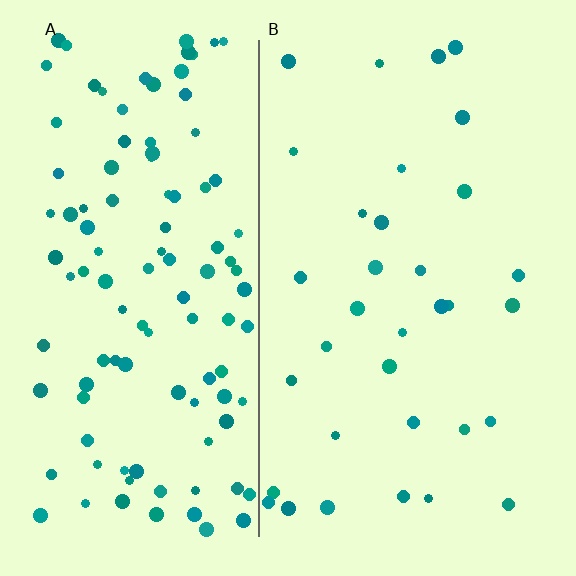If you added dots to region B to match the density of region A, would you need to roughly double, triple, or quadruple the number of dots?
Approximately triple.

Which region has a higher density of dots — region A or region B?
A (the left).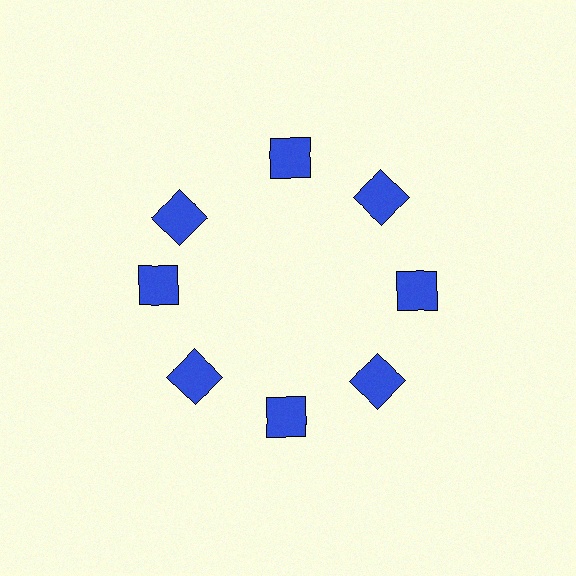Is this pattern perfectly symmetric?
No. The 8 blue squares are arranged in a ring, but one element near the 10 o'clock position is rotated out of alignment along the ring, breaking the 8-fold rotational symmetry.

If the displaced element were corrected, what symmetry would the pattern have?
It would have 8-fold rotational symmetry — the pattern would map onto itself every 45 degrees.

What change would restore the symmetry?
The symmetry would be restored by rotating it back into even spacing with its neighbors so that all 8 squares sit at equal angles and equal distance from the center.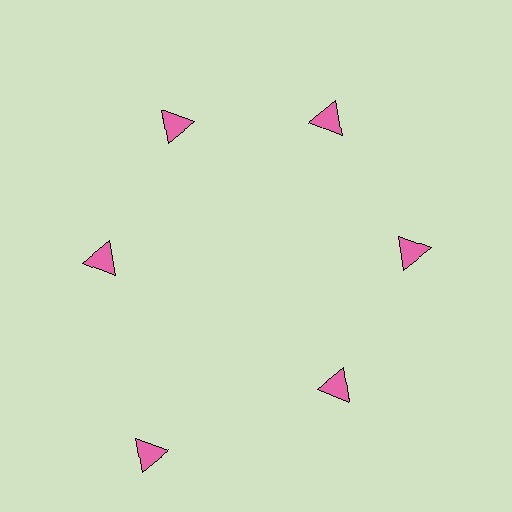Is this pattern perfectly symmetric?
No. The 6 pink triangles are arranged in a ring, but one element near the 7 o'clock position is pushed outward from the center, breaking the 6-fold rotational symmetry.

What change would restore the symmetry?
The symmetry would be restored by moving it inward, back onto the ring so that all 6 triangles sit at equal angles and equal distance from the center.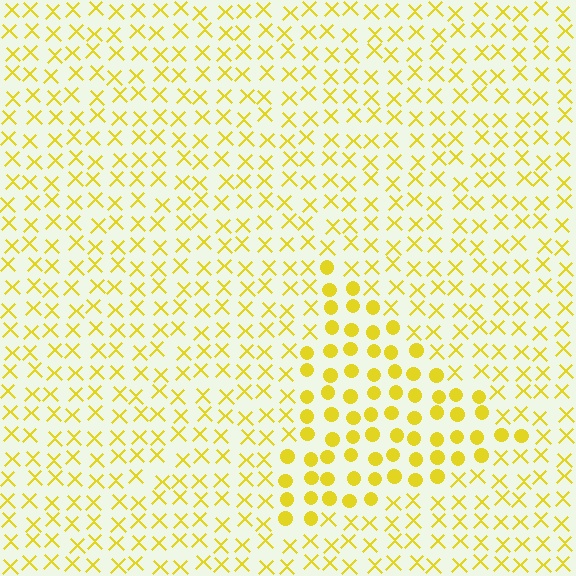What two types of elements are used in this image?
The image uses circles inside the triangle region and X marks outside it.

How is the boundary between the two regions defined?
The boundary is defined by a change in element shape: circles inside vs. X marks outside. All elements share the same color and spacing.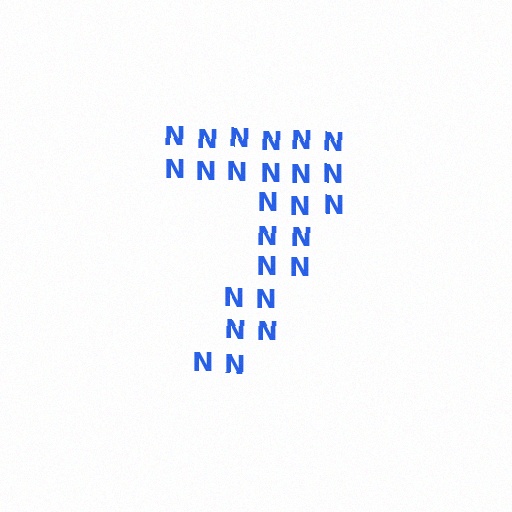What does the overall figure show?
The overall figure shows the digit 7.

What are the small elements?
The small elements are letter N's.